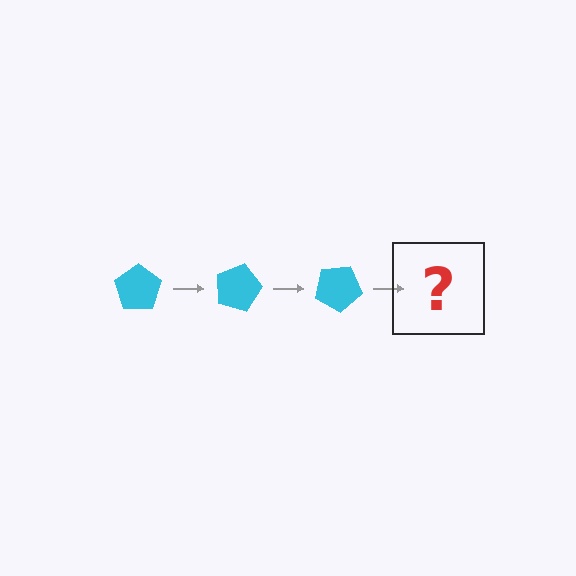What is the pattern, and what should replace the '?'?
The pattern is that the pentagon rotates 15 degrees each step. The '?' should be a cyan pentagon rotated 45 degrees.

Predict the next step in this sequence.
The next step is a cyan pentagon rotated 45 degrees.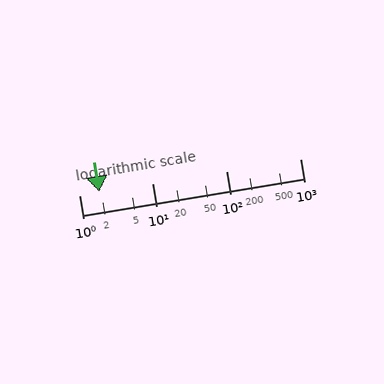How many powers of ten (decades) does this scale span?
The scale spans 3 decades, from 1 to 1000.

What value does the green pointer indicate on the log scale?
The pointer indicates approximately 1.9.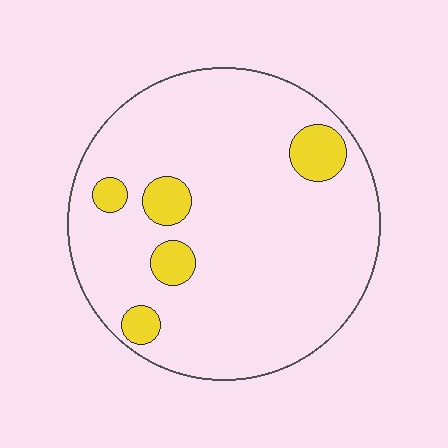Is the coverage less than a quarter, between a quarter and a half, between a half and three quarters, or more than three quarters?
Less than a quarter.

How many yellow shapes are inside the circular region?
5.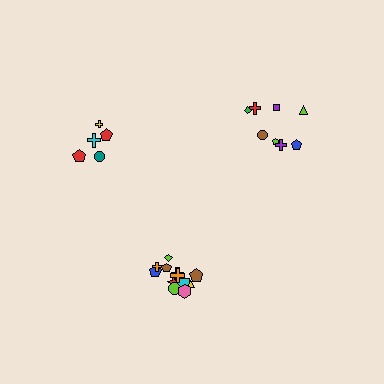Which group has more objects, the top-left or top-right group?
The top-right group.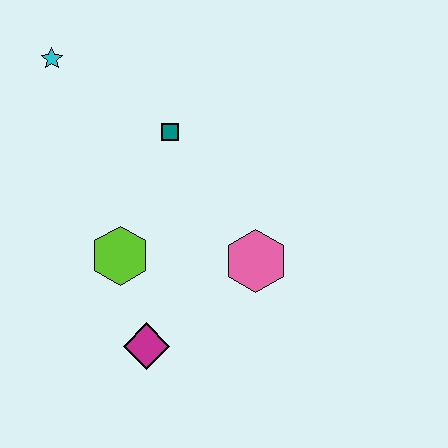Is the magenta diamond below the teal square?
Yes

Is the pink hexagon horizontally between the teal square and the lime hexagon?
No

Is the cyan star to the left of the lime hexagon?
Yes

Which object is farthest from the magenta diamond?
The cyan star is farthest from the magenta diamond.